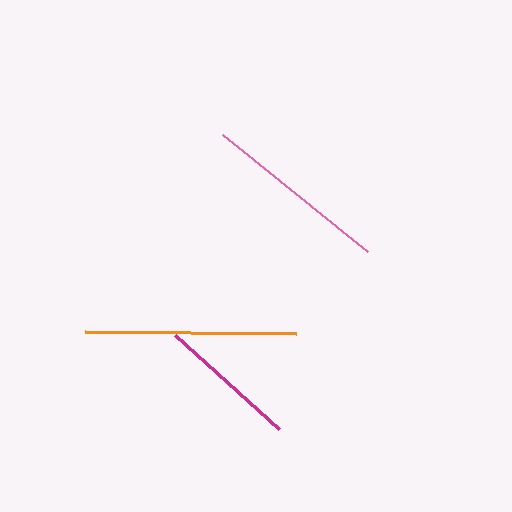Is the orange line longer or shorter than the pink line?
The orange line is longer than the pink line.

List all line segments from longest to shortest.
From longest to shortest: orange, pink, magenta.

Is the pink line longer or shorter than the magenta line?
The pink line is longer than the magenta line.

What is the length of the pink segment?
The pink segment is approximately 186 pixels long.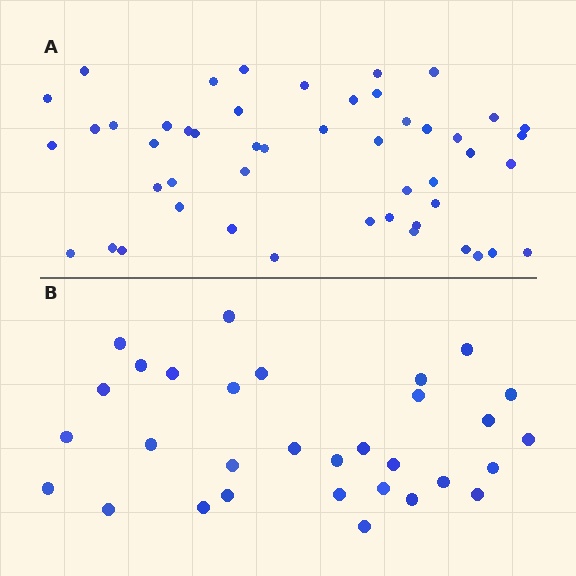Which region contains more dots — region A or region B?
Region A (the top region) has more dots.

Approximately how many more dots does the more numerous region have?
Region A has approximately 20 more dots than region B.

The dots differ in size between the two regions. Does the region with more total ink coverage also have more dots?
No. Region B has more total ink coverage because its dots are larger, but region A actually contains more individual dots. Total area can be misleading — the number of items is what matters here.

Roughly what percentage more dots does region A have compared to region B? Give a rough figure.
About 60% more.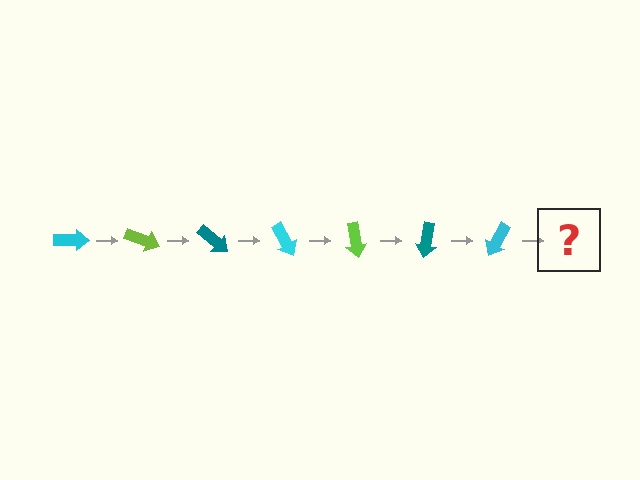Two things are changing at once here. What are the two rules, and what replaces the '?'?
The two rules are that it rotates 20 degrees each step and the color cycles through cyan, lime, and teal. The '?' should be a lime arrow, rotated 140 degrees from the start.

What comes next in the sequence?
The next element should be a lime arrow, rotated 140 degrees from the start.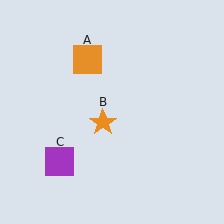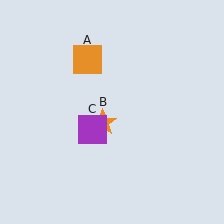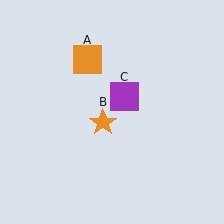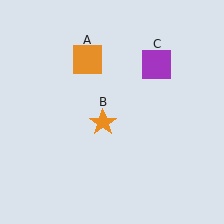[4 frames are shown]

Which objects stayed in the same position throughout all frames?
Orange square (object A) and orange star (object B) remained stationary.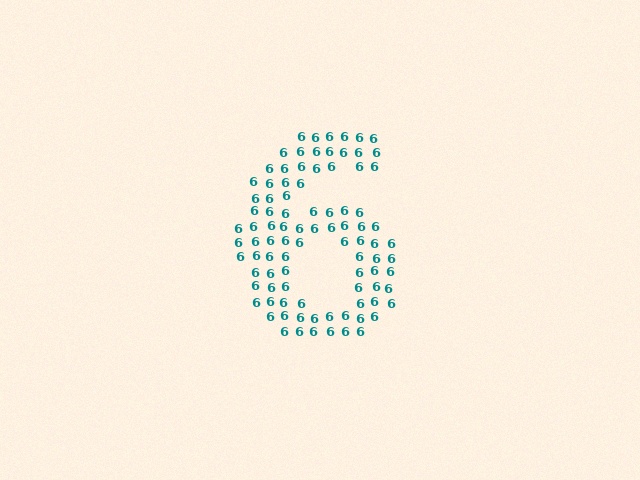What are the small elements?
The small elements are digit 6's.